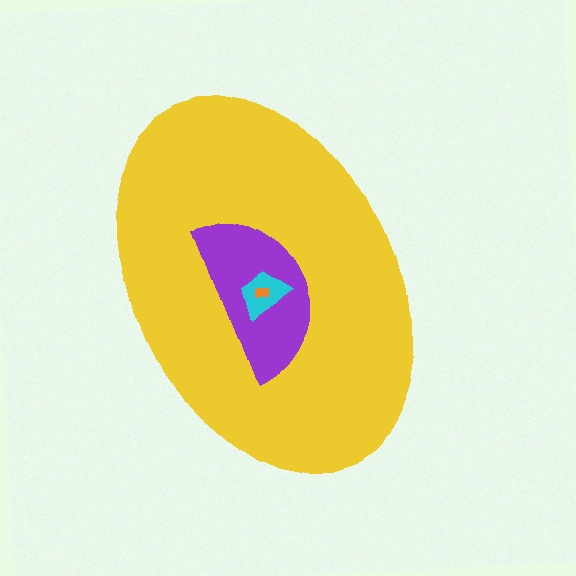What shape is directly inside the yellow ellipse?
The purple semicircle.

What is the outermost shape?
The yellow ellipse.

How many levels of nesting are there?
4.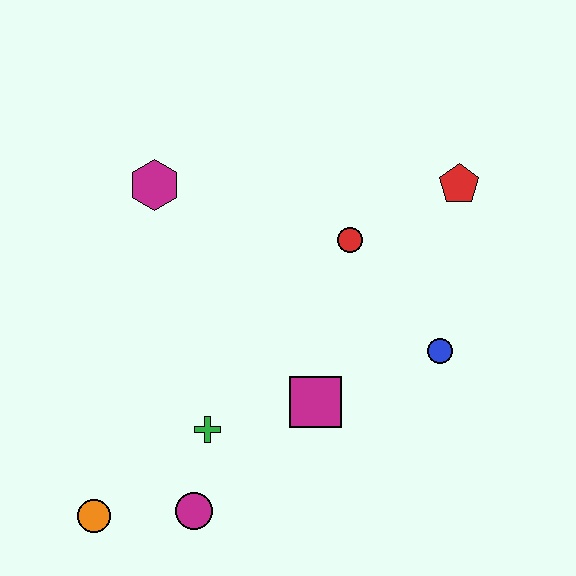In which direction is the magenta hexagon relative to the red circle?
The magenta hexagon is to the left of the red circle.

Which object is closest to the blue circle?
The magenta square is closest to the blue circle.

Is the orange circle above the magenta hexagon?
No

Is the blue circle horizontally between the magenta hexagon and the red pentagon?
Yes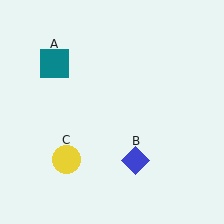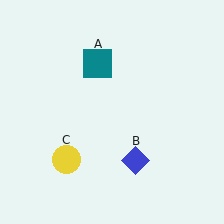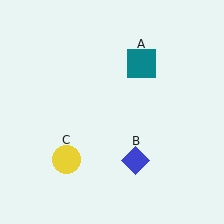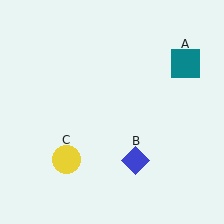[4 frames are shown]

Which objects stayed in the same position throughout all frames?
Blue diamond (object B) and yellow circle (object C) remained stationary.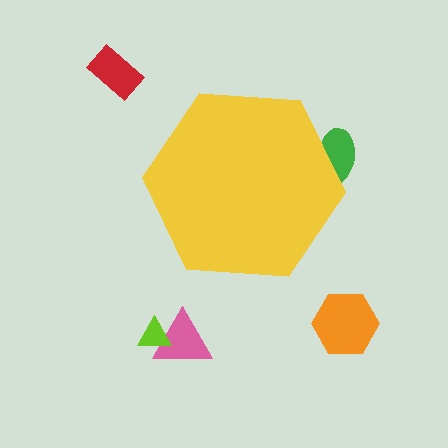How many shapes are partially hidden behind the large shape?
1 shape is partially hidden.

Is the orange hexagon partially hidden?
No, the orange hexagon is fully visible.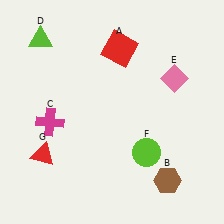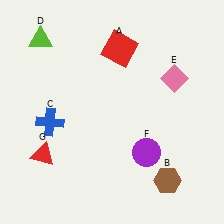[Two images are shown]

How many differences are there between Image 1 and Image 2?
There are 2 differences between the two images.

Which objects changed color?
C changed from magenta to blue. F changed from lime to purple.